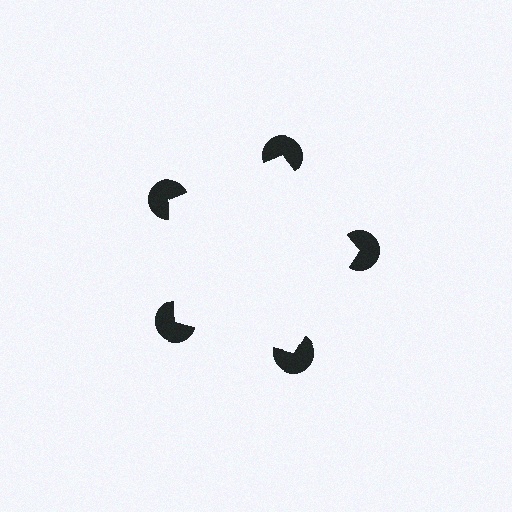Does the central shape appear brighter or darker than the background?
It typically appears slightly brighter than the background, even though no actual brightness change is drawn.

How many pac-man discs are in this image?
There are 5 — one at each vertex of the illusory pentagon.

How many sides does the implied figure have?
5 sides.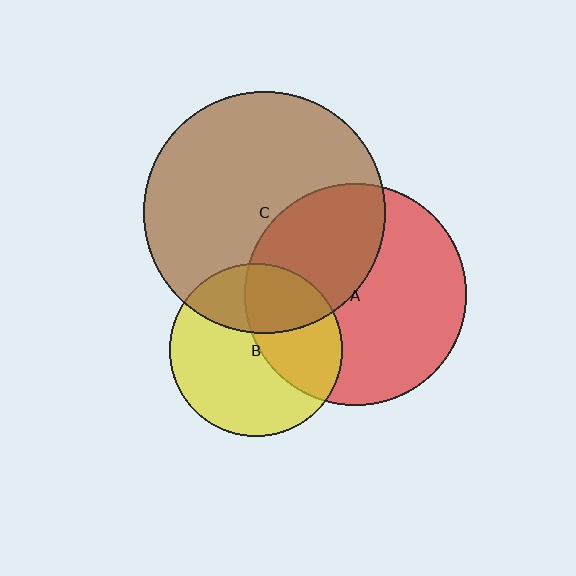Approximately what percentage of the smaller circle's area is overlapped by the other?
Approximately 40%.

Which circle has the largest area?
Circle C (brown).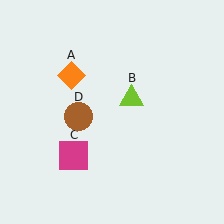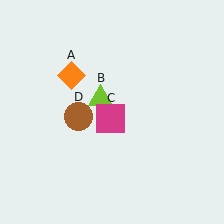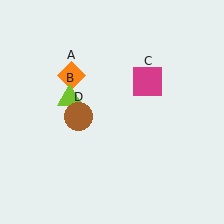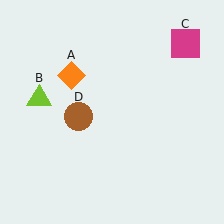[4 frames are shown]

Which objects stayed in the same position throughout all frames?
Orange diamond (object A) and brown circle (object D) remained stationary.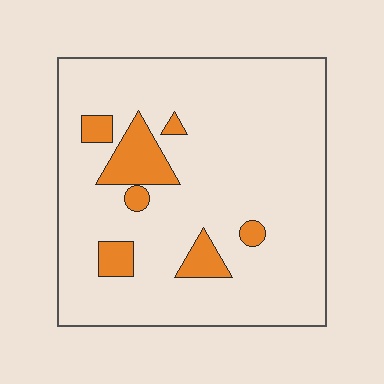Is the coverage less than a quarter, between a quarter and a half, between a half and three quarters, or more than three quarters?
Less than a quarter.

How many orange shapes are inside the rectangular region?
7.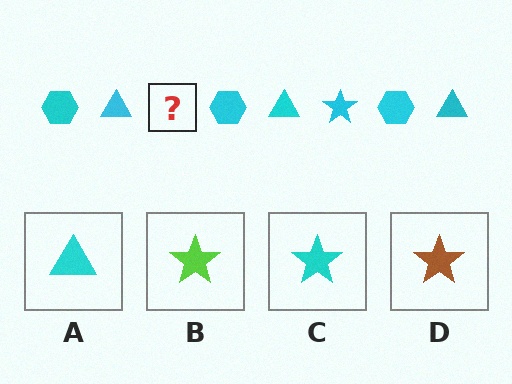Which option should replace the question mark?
Option C.